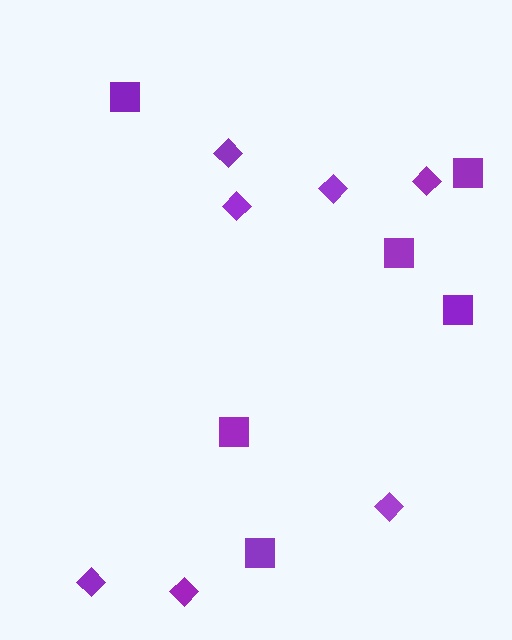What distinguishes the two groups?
There are 2 groups: one group of diamonds (7) and one group of squares (6).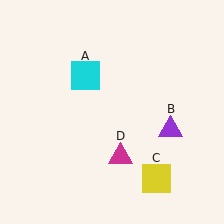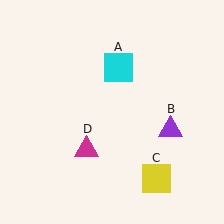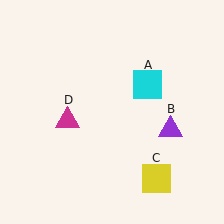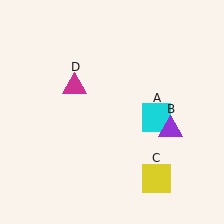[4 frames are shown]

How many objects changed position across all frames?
2 objects changed position: cyan square (object A), magenta triangle (object D).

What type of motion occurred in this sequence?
The cyan square (object A), magenta triangle (object D) rotated clockwise around the center of the scene.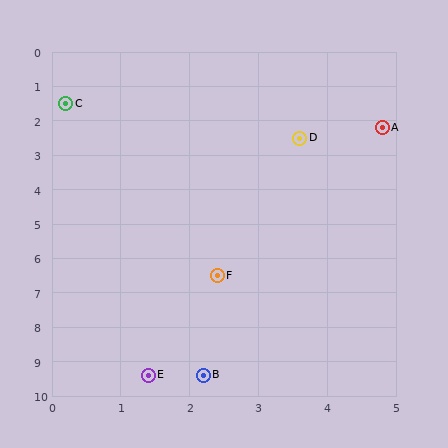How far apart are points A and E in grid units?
Points A and E are about 8.0 grid units apart.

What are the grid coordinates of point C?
Point C is at approximately (0.2, 1.5).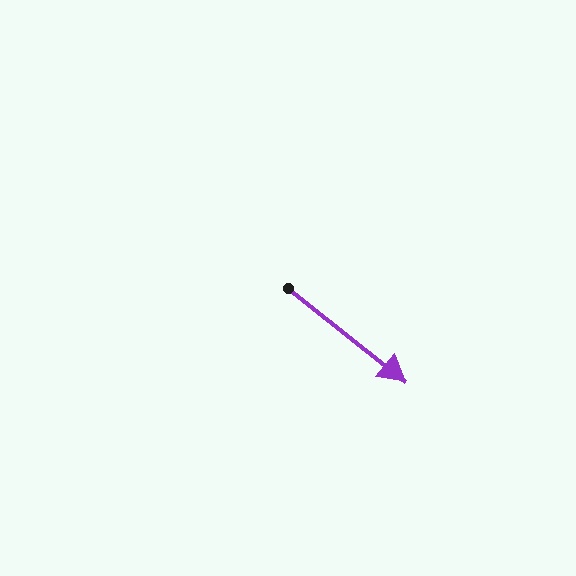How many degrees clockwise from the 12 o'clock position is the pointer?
Approximately 128 degrees.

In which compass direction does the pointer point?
Southeast.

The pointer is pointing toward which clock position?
Roughly 4 o'clock.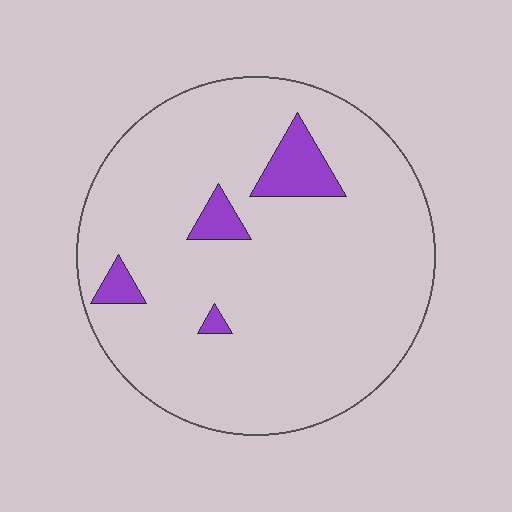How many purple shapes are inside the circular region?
4.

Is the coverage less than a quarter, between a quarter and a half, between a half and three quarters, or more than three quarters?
Less than a quarter.